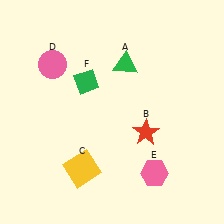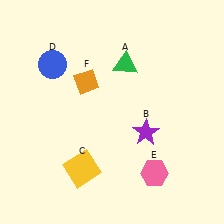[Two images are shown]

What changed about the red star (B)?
In Image 1, B is red. In Image 2, it changed to purple.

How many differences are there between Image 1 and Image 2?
There are 3 differences between the two images.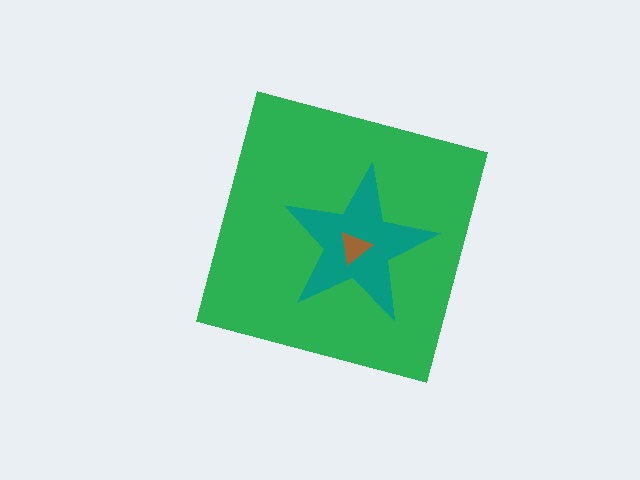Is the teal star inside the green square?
Yes.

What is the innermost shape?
The brown triangle.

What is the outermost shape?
The green square.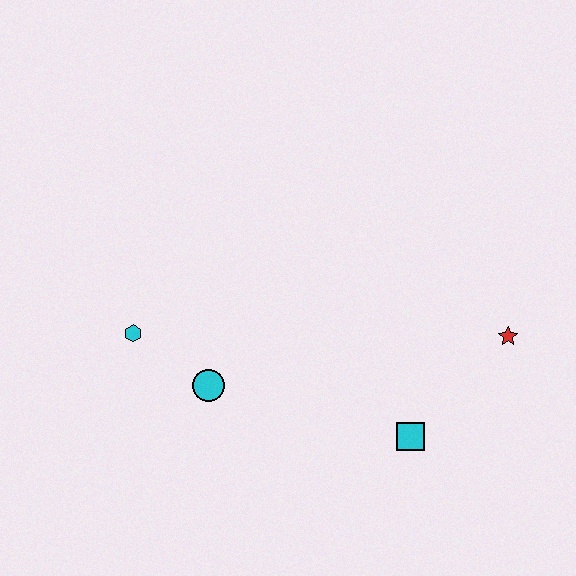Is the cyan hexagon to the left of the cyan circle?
Yes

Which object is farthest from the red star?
The cyan hexagon is farthest from the red star.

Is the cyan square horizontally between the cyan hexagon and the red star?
Yes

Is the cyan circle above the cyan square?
Yes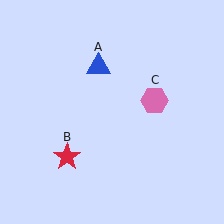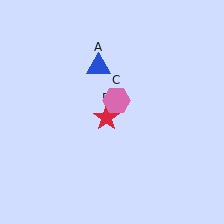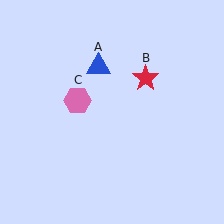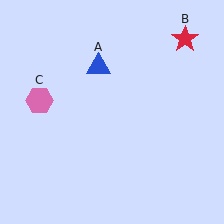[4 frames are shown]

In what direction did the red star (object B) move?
The red star (object B) moved up and to the right.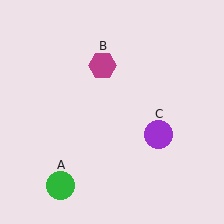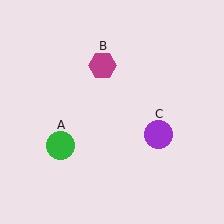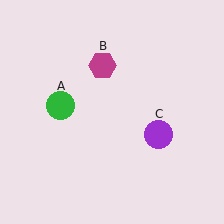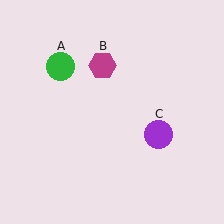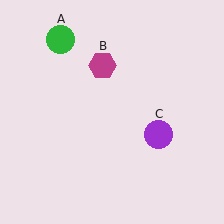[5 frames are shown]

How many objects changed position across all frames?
1 object changed position: green circle (object A).